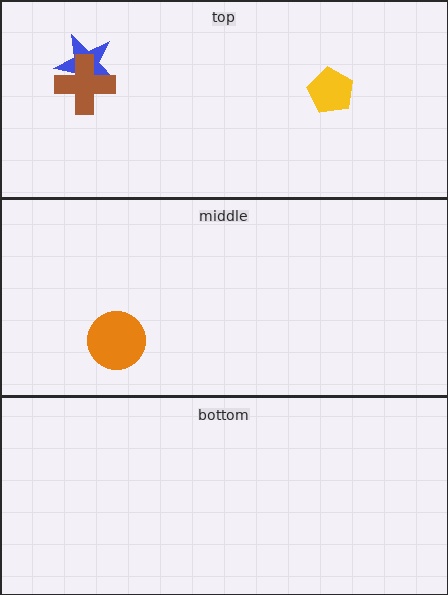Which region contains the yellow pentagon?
The top region.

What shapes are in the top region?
The yellow pentagon, the blue star, the brown cross.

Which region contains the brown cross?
The top region.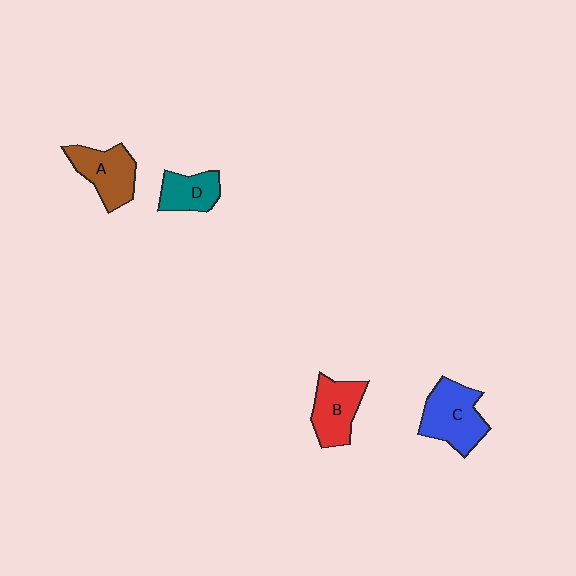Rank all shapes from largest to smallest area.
From largest to smallest: C (blue), A (brown), B (red), D (teal).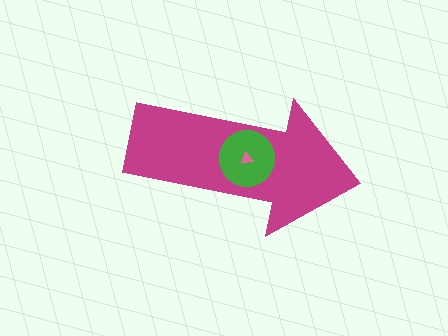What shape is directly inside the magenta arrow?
The green circle.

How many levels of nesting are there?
3.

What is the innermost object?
The pink triangle.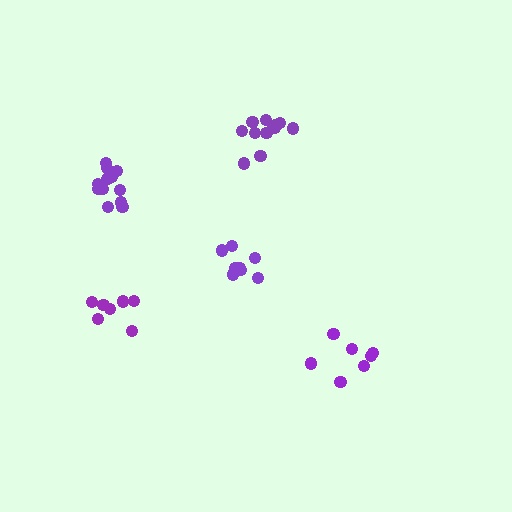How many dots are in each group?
Group 1: 7 dots, Group 2: 7 dots, Group 3: 8 dots, Group 4: 13 dots, Group 5: 12 dots (47 total).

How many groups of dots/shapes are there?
There are 5 groups.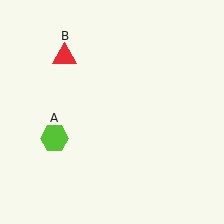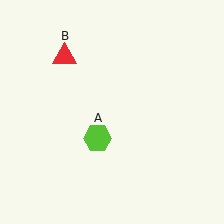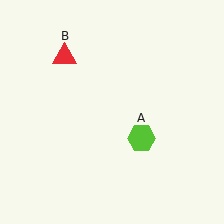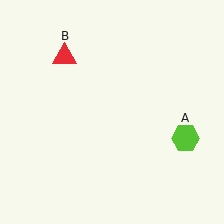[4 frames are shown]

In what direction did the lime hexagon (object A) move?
The lime hexagon (object A) moved right.